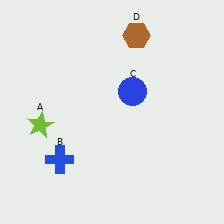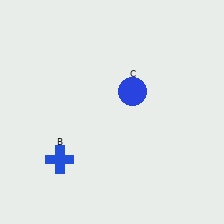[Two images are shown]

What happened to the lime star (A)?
The lime star (A) was removed in Image 2. It was in the bottom-left area of Image 1.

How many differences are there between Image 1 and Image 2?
There are 2 differences between the two images.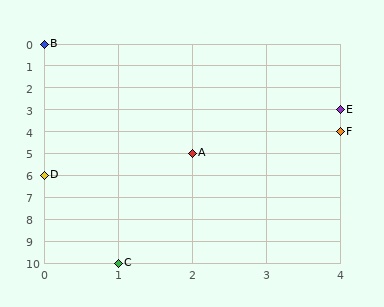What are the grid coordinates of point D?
Point D is at grid coordinates (0, 6).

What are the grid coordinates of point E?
Point E is at grid coordinates (4, 3).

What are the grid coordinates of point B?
Point B is at grid coordinates (0, 0).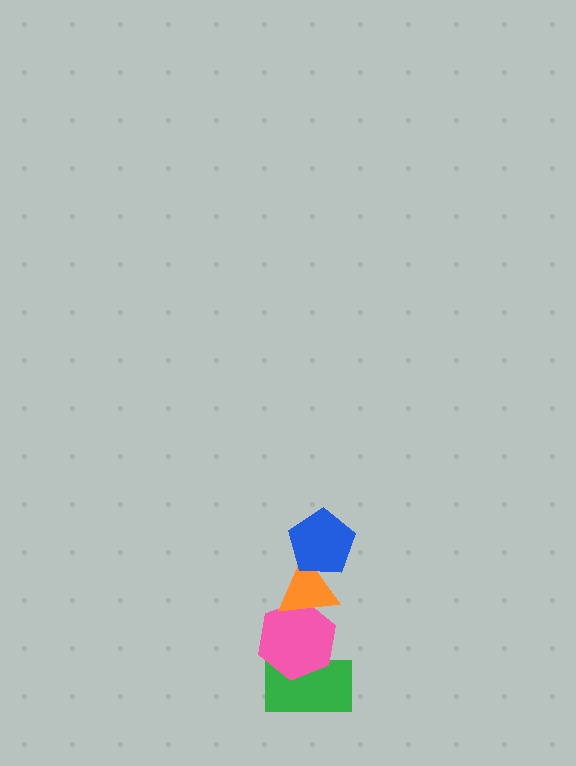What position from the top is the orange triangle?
The orange triangle is 2nd from the top.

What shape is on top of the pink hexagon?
The orange triangle is on top of the pink hexagon.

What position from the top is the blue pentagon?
The blue pentagon is 1st from the top.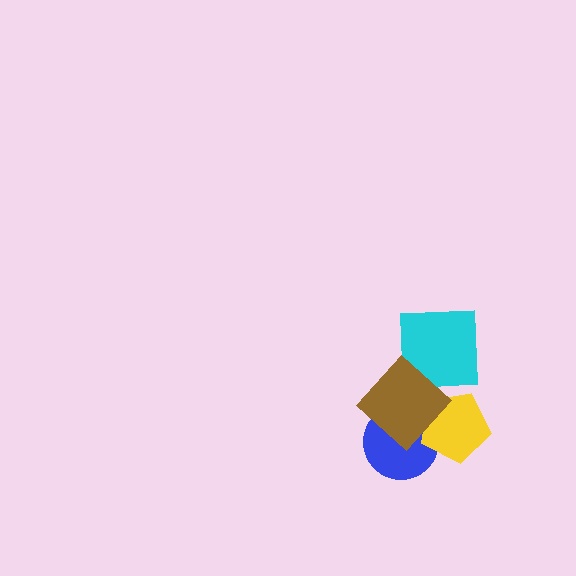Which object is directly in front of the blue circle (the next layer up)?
The yellow pentagon is directly in front of the blue circle.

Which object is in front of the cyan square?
The brown diamond is in front of the cyan square.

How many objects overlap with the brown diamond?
3 objects overlap with the brown diamond.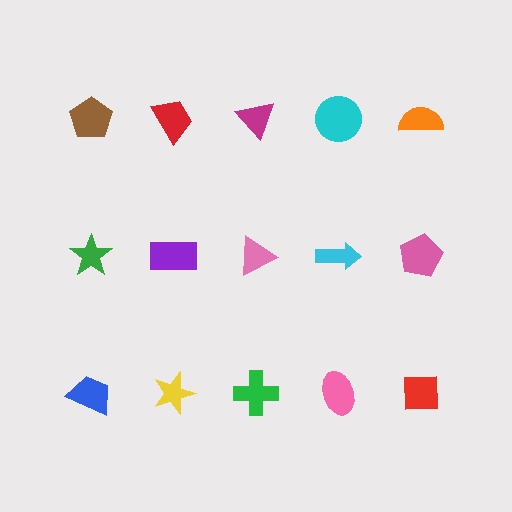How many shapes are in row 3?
5 shapes.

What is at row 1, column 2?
A red trapezoid.